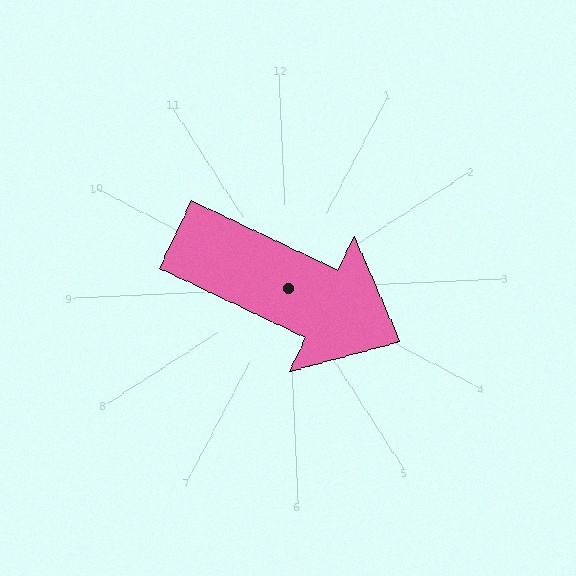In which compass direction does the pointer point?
Southeast.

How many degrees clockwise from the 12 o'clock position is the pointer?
Approximately 118 degrees.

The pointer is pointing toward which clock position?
Roughly 4 o'clock.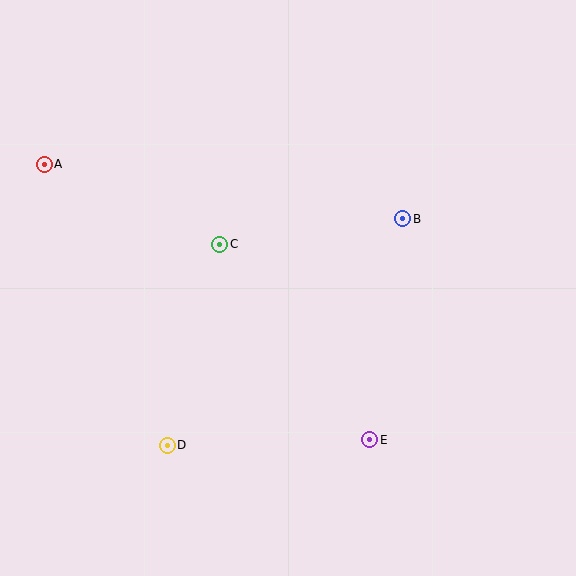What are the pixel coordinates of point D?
Point D is at (167, 445).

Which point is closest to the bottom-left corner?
Point D is closest to the bottom-left corner.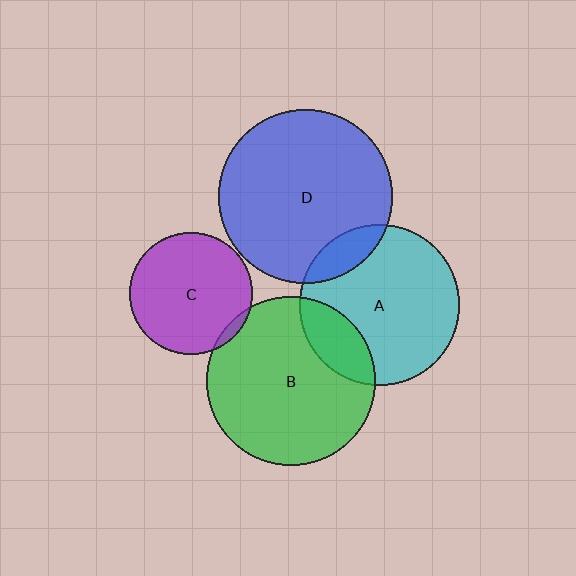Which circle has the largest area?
Circle D (blue).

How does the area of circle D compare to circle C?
Approximately 2.0 times.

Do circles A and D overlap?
Yes.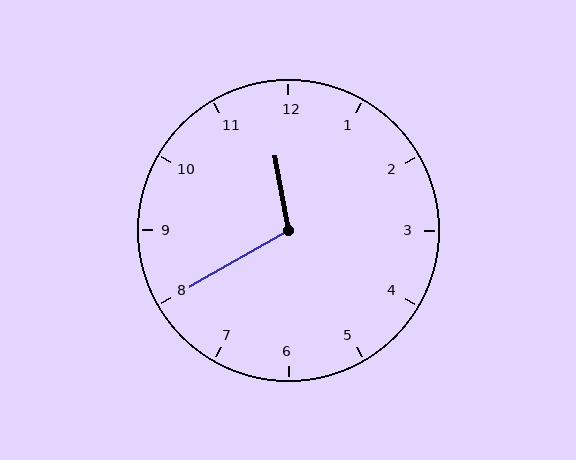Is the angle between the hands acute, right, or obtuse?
It is obtuse.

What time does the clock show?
11:40.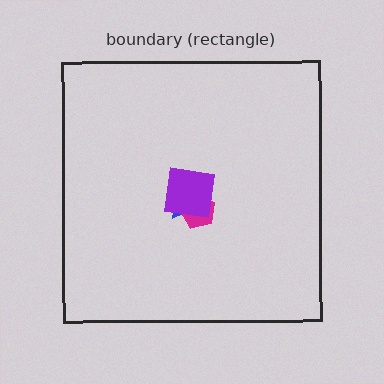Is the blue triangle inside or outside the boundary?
Inside.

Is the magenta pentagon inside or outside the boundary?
Inside.